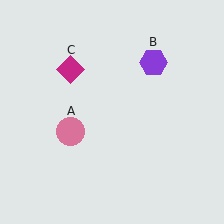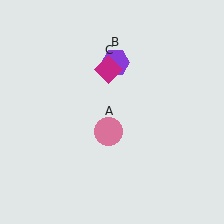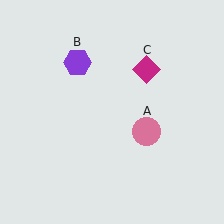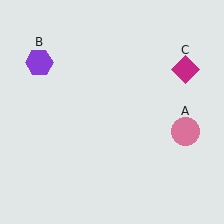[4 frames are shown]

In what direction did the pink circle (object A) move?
The pink circle (object A) moved right.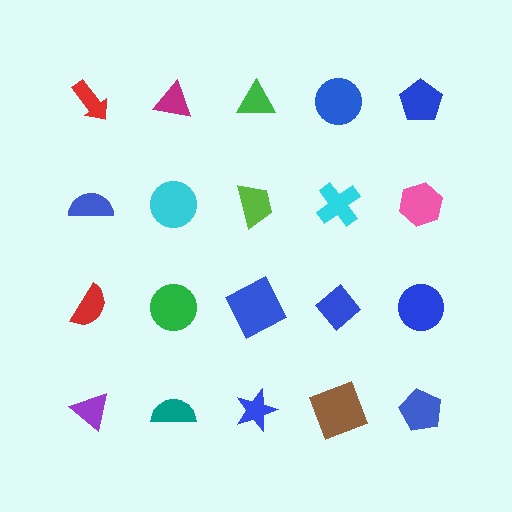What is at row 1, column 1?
A red arrow.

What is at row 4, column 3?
A blue star.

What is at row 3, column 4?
A blue diamond.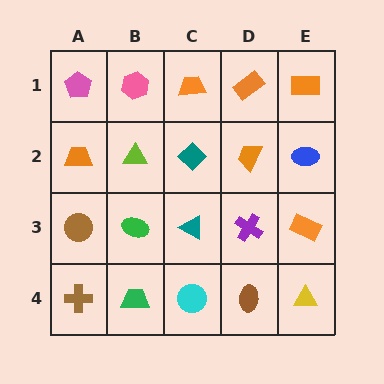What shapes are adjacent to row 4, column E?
An orange rectangle (row 3, column E), a brown ellipse (row 4, column D).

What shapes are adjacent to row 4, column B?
A green ellipse (row 3, column B), a brown cross (row 4, column A), a cyan circle (row 4, column C).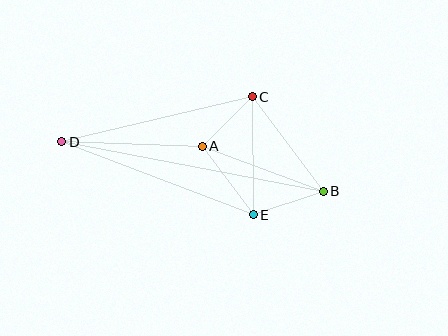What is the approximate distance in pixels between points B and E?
The distance between B and E is approximately 74 pixels.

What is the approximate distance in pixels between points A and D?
The distance between A and D is approximately 141 pixels.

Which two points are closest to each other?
Points A and C are closest to each other.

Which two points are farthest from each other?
Points B and D are farthest from each other.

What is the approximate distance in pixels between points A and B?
The distance between A and B is approximately 129 pixels.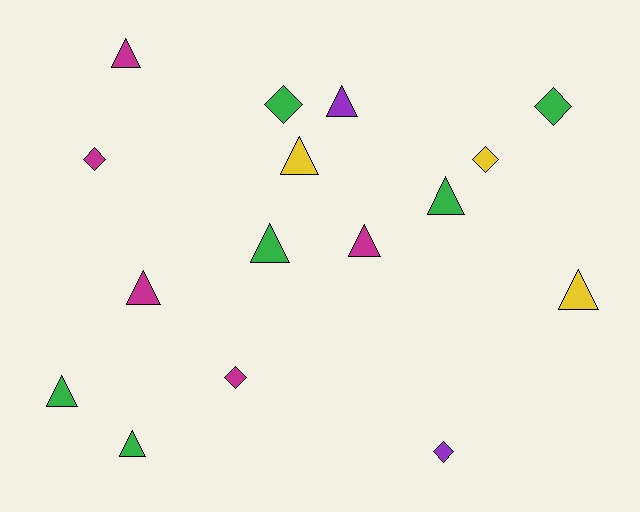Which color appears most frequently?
Green, with 6 objects.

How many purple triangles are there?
There is 1 purple triangle.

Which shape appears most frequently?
Triangle, with 10 objects.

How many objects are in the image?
There are 16 objects.